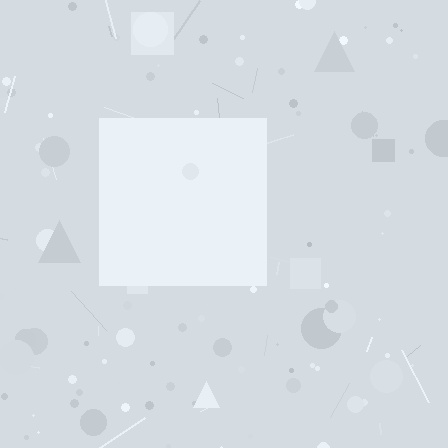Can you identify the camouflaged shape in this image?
The camouflaged shape is a square.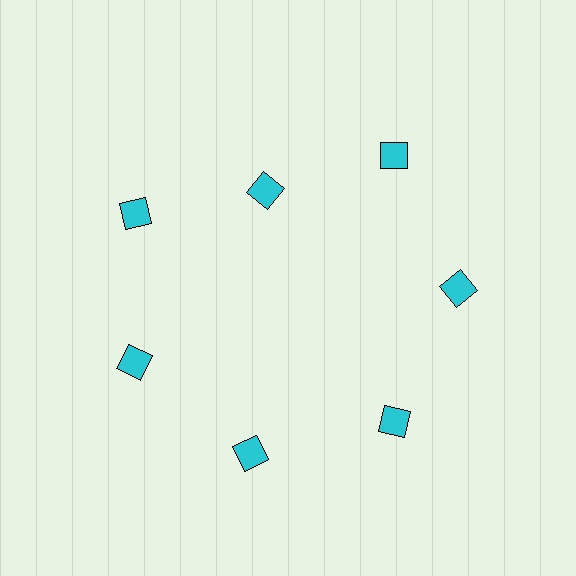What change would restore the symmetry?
The symmetry would be restored by moving it outward, back onto the ring so that all 7 diamonds sit at equal angles and equal distance from the center.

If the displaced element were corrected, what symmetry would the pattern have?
It would have 7-fold rotational symmetry — the pattern would map onto itself every 51 degrees.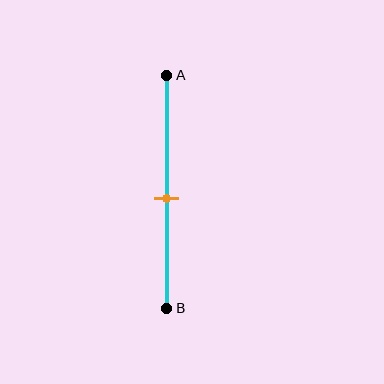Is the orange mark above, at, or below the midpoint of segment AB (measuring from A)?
The orange mark is approximately at the midpoint of segment AB.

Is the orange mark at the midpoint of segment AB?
Yes, the mark is approximately at the midpoint.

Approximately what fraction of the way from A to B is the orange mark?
The orange mark is approximately 55% of the way from A to B.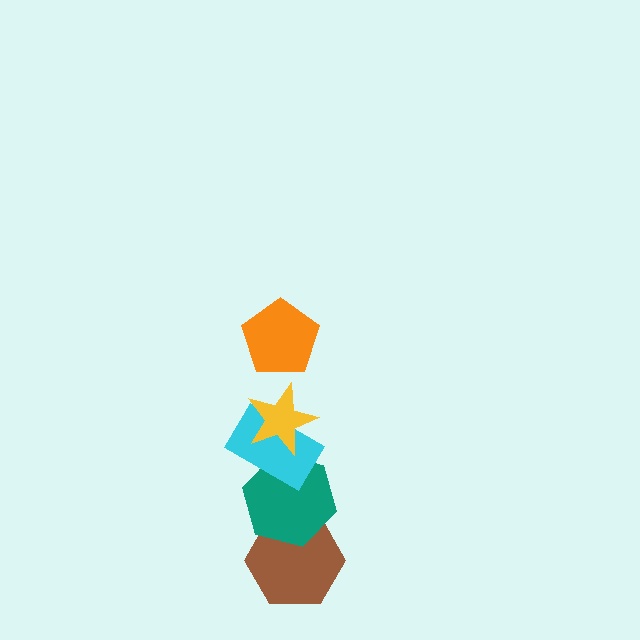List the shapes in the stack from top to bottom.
From top to bottom: the orange pentagon, the yellow star, the cyan rectangle, the teal hexagon, the brown hexagon.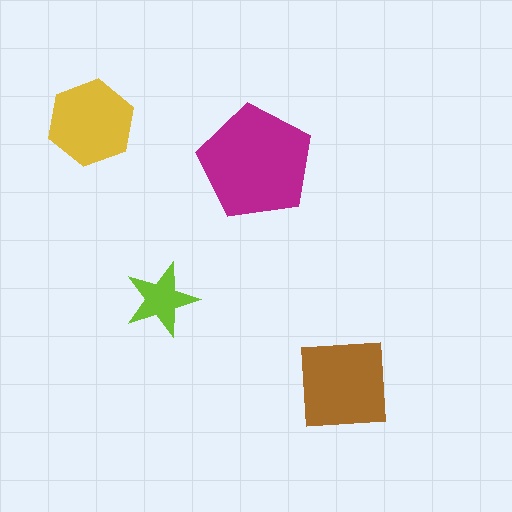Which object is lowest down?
The brown square is bottommost.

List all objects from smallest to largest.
The lime star, the yellow hexagon, the brown square, the magenta pentagon.